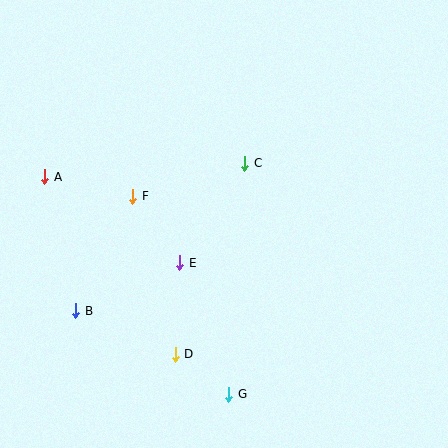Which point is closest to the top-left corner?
Point A is closest to the top-left corner.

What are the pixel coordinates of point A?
Point A is at (44, 177).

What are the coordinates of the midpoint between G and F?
The midpoint between G and F is at (181, 295).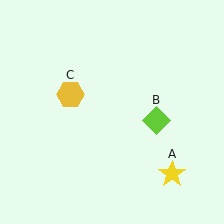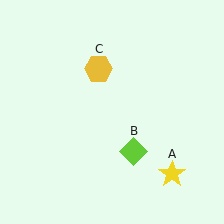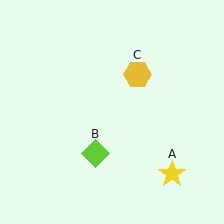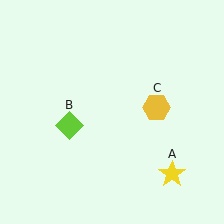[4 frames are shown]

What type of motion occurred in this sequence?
The lime diamond (object B), yellow hexagon (object C) rotated clockwise around the center of the scene.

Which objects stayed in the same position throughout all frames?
Yellow star (object A) remained stationary.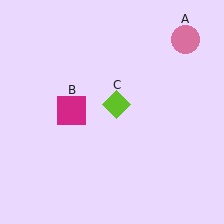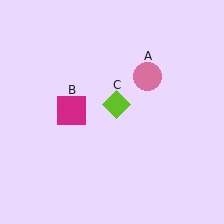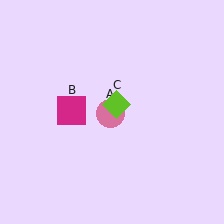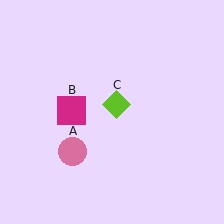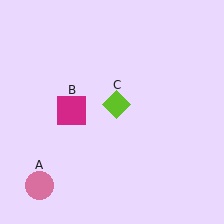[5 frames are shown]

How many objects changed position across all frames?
1 object changed position: pink circle (object A).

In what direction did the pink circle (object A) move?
The pink circle (object A) moved down and to the left.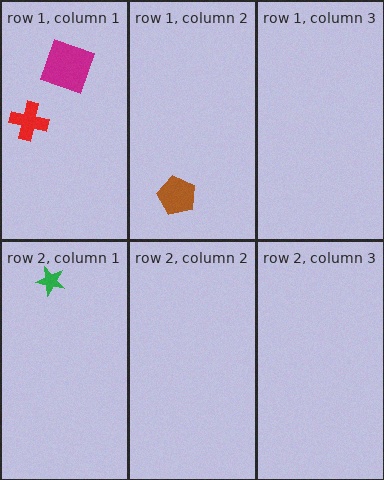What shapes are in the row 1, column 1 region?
The magenta square, the red cross.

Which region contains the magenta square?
The row 1, column 1 region.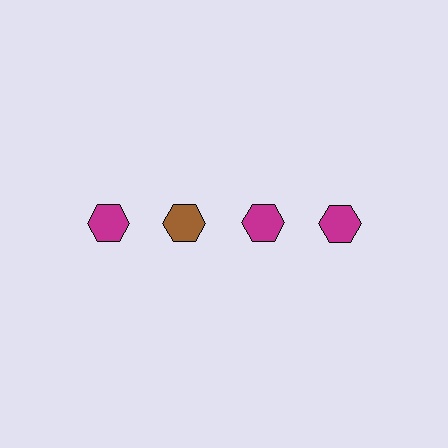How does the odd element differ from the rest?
It has a different color: brown instead of magenta.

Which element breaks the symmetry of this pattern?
The brown hexagon in the top row, second from left column breaks the symmetry. All other shapes are magenta hexagons.